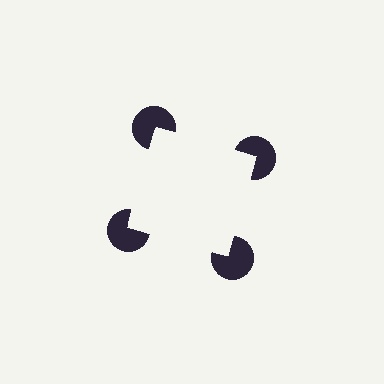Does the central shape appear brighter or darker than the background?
It typically appears slightly brighter than the background, even though no actual brightness change is drawn.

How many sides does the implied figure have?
4 sides.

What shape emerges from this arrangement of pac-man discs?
An illusory square — its edges are inferred from the aligned wedge cuts in the pac-man discs, not physically drawn.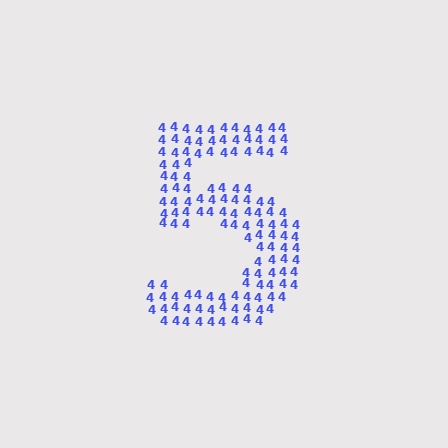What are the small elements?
The small elements are digit 4's.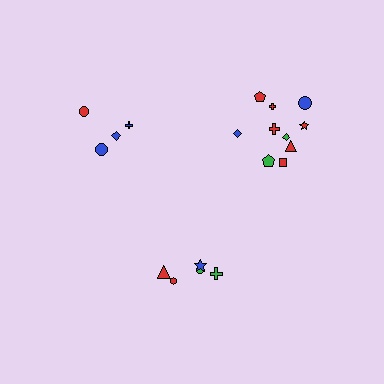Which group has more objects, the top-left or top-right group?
The top-right group.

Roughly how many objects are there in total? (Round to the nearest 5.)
Roughly 20 objects in total.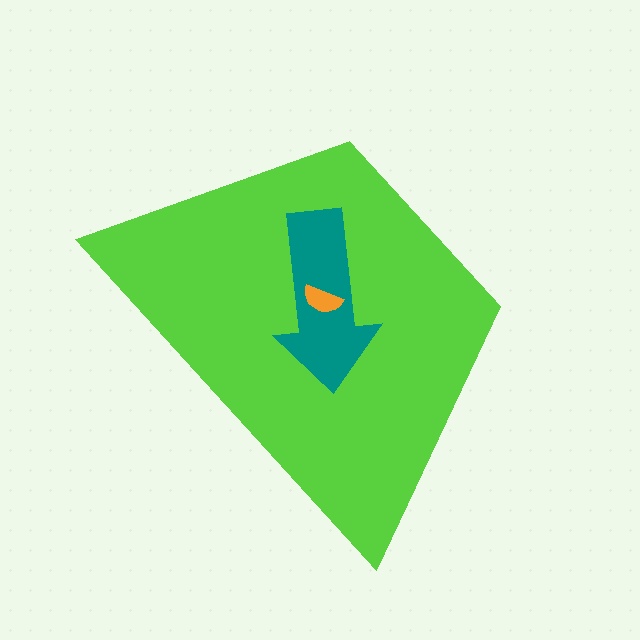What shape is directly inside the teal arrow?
The orange semicircle.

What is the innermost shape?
The orange semicircle.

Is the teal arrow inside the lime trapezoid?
Yes.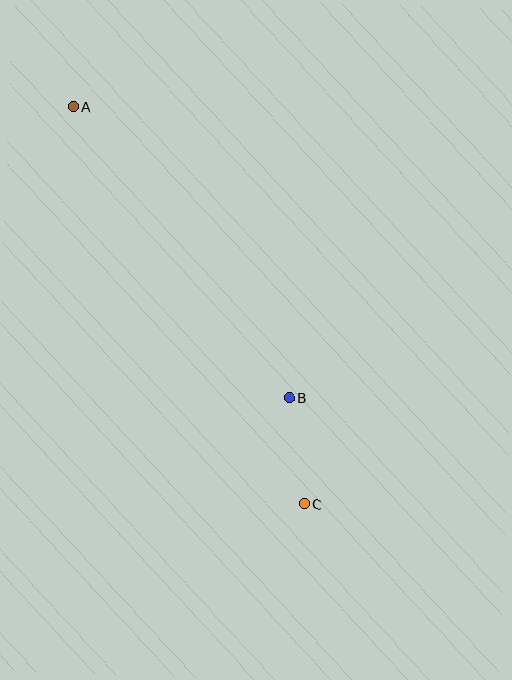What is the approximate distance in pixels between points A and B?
The distance between A and B is approximately 362 pixels.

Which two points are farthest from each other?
Points A and C are farthest from each other.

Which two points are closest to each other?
Points B and C are closest to each other.